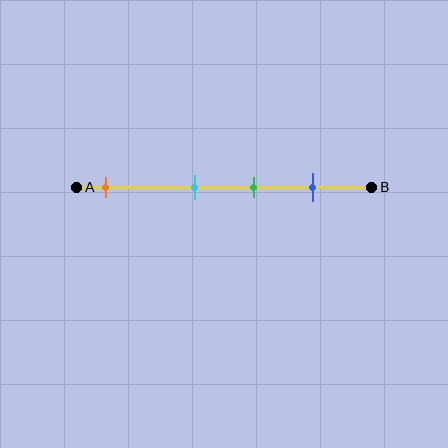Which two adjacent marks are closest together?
The cyan and green marks are the closest adjacent pair.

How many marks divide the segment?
There are 4 marks dividing the segment.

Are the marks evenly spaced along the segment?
No, the marks are not evenly spaced.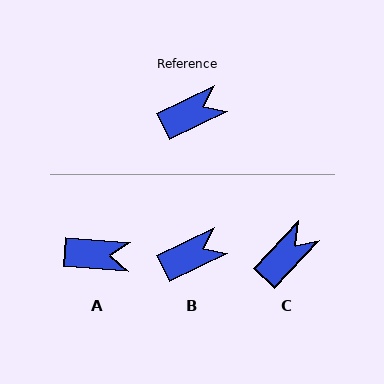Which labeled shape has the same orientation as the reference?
B.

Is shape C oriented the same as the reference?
No, it is off by about 21 degrees.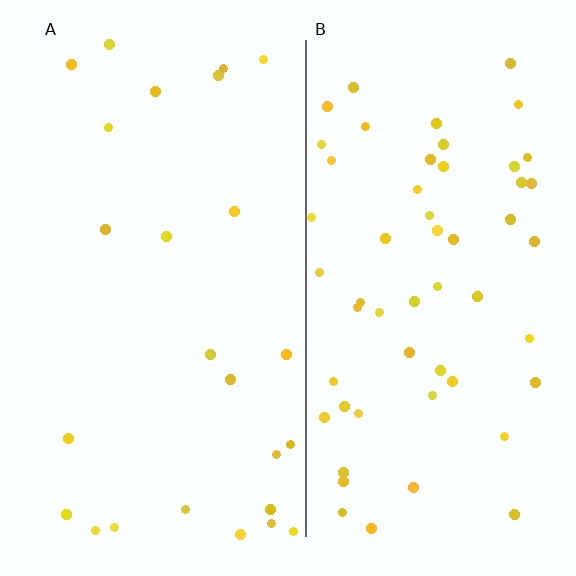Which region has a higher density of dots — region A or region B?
B (the right).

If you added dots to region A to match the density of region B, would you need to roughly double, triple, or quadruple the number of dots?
Approximately double.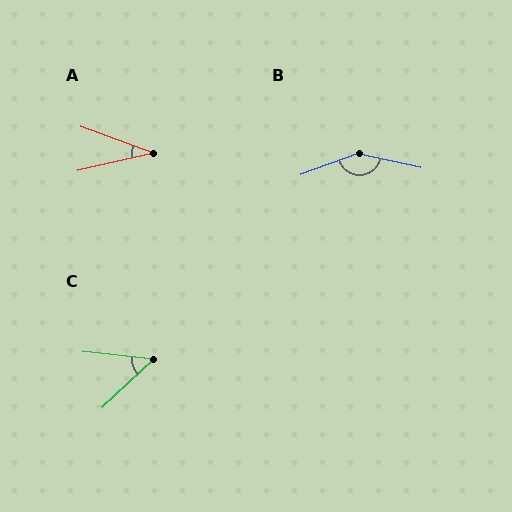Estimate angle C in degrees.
Approximately 49 degrees.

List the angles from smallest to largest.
A (33°), C (49°), B (148°).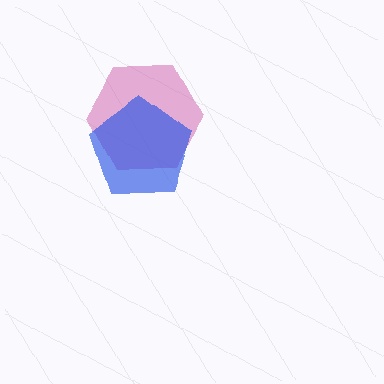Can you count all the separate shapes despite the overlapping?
Yes, there are 2 separate shapes.